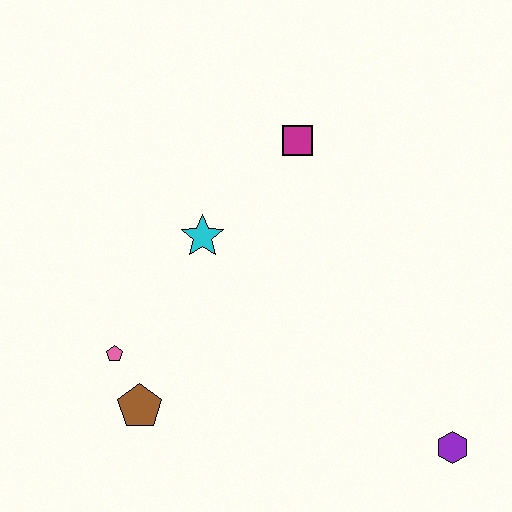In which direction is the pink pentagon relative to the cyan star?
The pink pentagon is below the cyan star.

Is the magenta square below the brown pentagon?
No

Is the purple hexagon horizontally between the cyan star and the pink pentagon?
No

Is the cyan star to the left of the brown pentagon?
No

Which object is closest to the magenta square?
The cyan star is closest to the magenta square.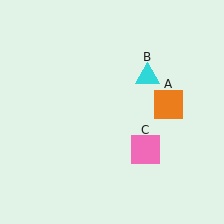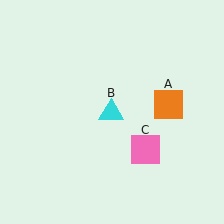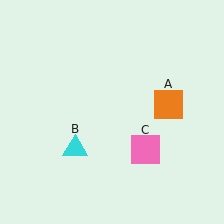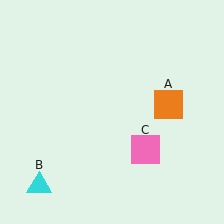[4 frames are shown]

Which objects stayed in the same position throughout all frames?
Orange square (object A) and pink square (object C) remained stationary.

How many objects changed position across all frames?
1 object changed position: cyan triangle (object B).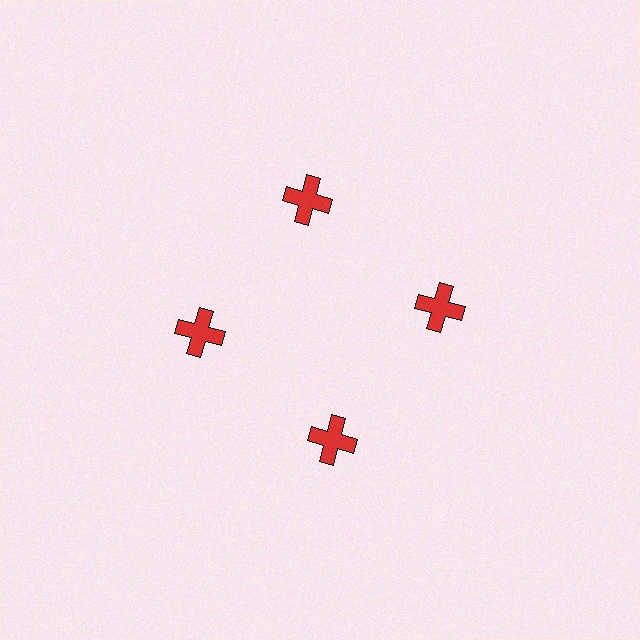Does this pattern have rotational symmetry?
Yes, this pattern has 4-fold rotational symmetry. It looks the same after rotating 90 degrees around the center.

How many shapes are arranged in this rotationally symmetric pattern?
There are 4 shapes, arranged in 4 groups of 1.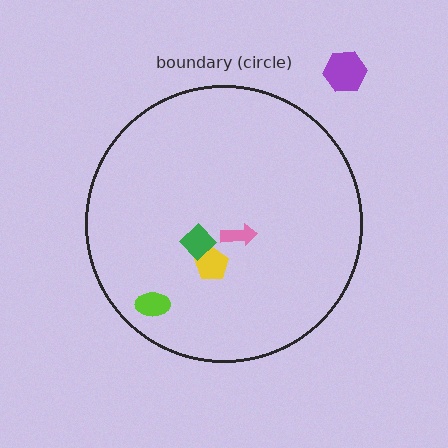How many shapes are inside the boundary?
4 inside, 1 outside.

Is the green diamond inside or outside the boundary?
Inside.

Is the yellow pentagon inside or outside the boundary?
Inside.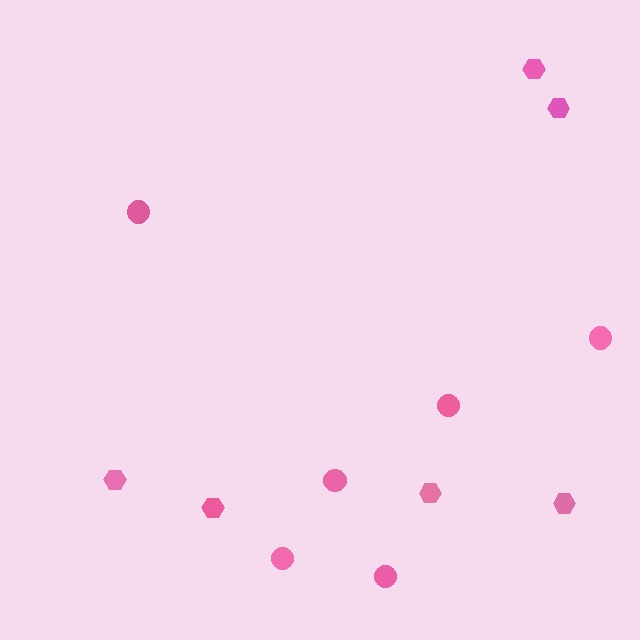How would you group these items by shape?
There are 2 groups: one group of circles (6) and one group of hexagons (6).